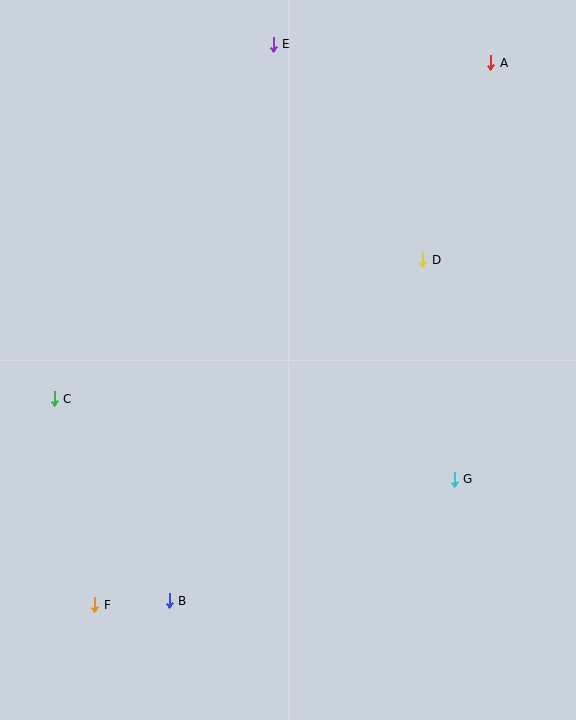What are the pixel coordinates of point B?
Point B is at (169, 601).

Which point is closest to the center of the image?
Point D at (423, 260) is closest to the center.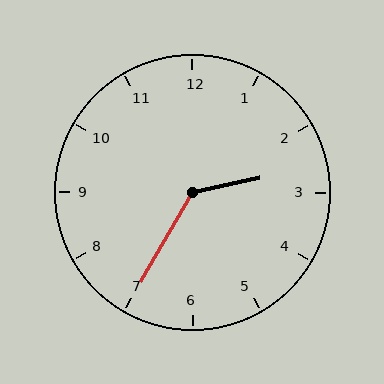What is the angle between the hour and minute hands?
Approximately 132 degrees.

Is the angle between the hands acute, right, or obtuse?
It is obtuse.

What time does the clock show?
2:35.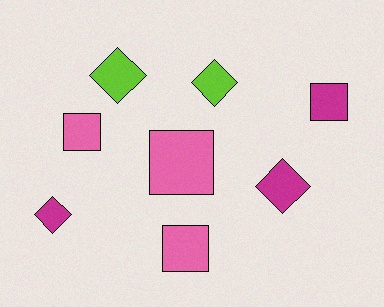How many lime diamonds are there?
There are 2 lime diamonds.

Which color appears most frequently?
Pink, with 3 objects.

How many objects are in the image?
There are 8 objects.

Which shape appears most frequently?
Square, with 4 objects.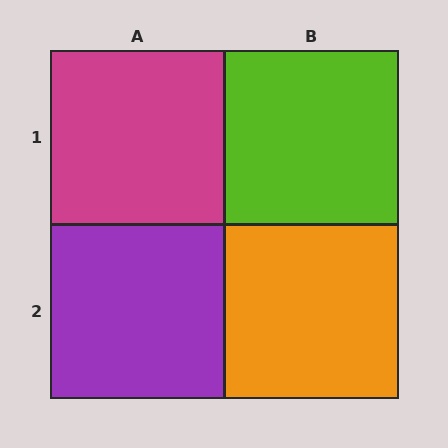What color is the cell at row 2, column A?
Purple.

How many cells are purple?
1 cell is purple.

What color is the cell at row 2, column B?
Orange.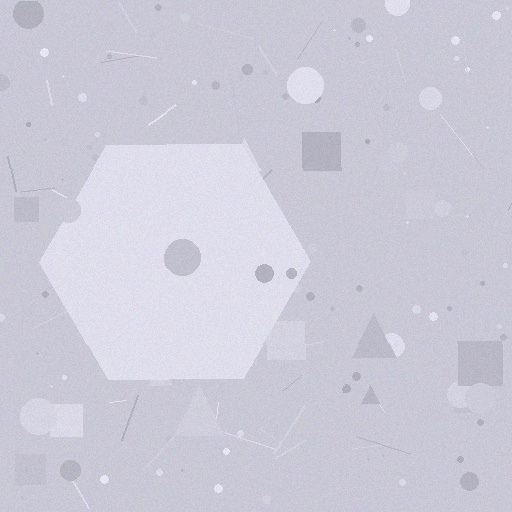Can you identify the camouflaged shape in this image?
The camouflaged shape is a hexagon.